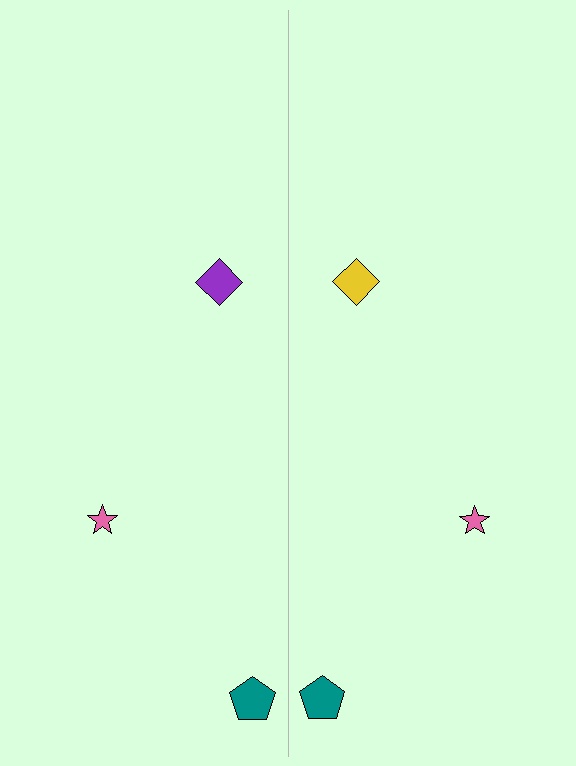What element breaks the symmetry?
The yellow diamond on the right side breaks the symmetry — its mirror counterpart is purple.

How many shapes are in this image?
There are 6 shapes in this image.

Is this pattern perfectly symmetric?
No, the pattern is not perfectly symmetric. The yellow diamond on the right side breaks the symmetry — its mirror counterpart is purple.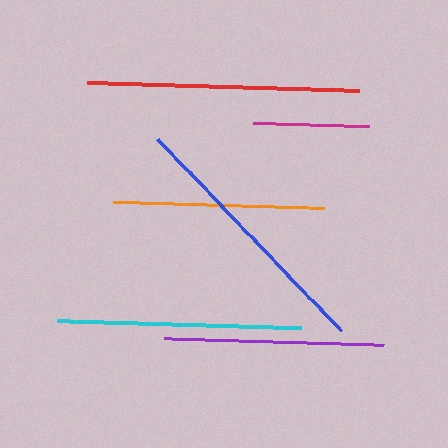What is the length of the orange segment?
The orange segment is approximately 210 pixels long.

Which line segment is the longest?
The red line is the longest at approximately 272 pixels.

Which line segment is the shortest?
The magenta line is the shortest at approximately 116 pixels.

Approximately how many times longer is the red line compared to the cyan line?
The red line is approximately 1.1 times the length of the cyan line.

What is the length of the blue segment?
The blue segment is approximately 265 pixels long.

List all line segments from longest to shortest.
From longest to shortest: red, blue, cyan, purple, orange, magenta.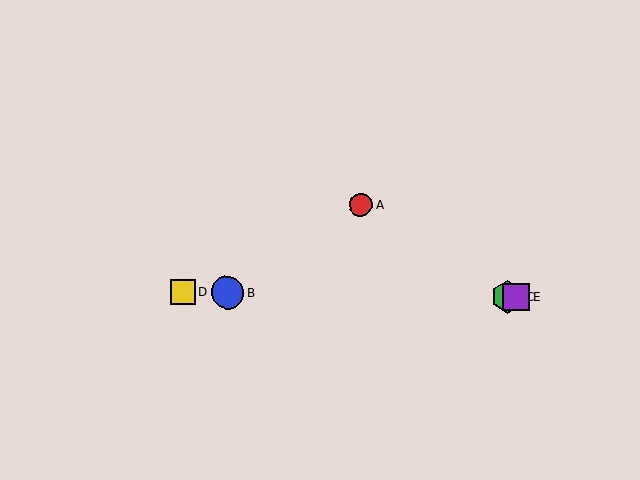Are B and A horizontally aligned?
No, B is at y≈292 and A is at y≈204.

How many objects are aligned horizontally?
4 objects (B, C, D, E) are aligned horizontally.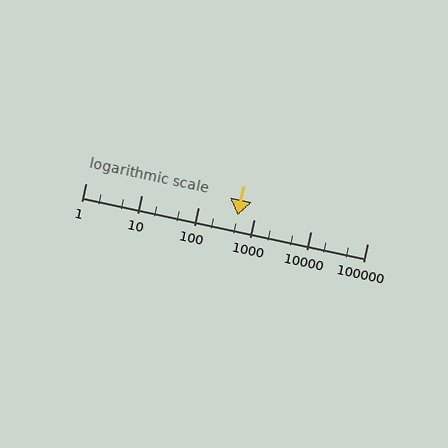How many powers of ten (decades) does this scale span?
The scale spans 5 decades, from 1 to 100000.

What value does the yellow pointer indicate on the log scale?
The pointer indicates approximately 510.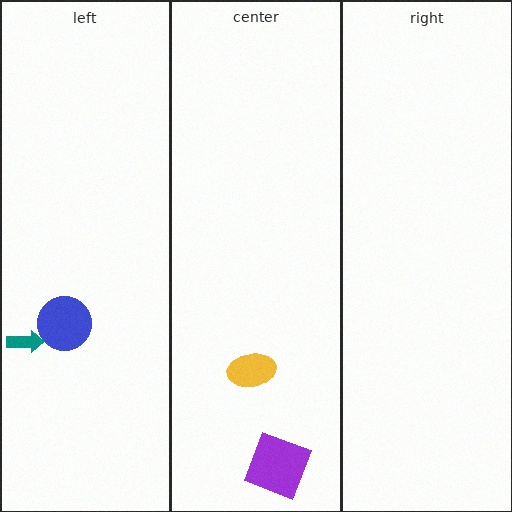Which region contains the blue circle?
The left region.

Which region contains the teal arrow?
The left region.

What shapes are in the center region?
The purple square, the yellow ellipse.